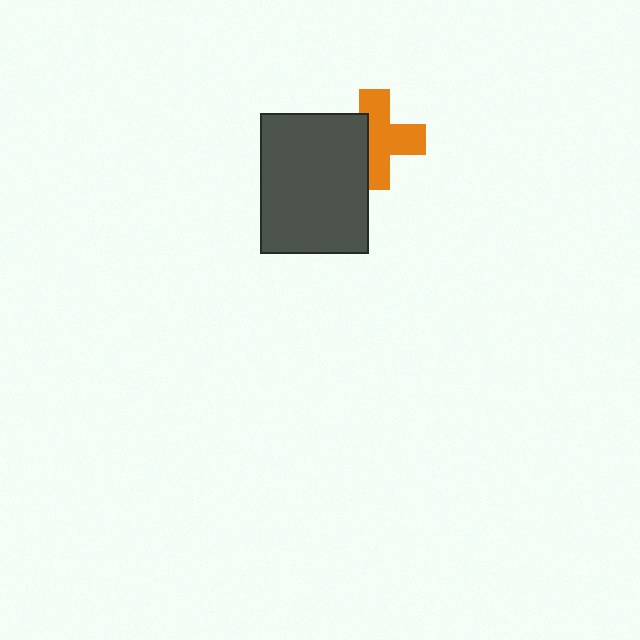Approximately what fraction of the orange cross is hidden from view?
Roughly 36% of the orange cross is hidden behind the dark gray rectangle.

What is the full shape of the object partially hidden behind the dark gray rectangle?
The partially hidden object is an orange cross.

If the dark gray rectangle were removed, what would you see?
You would see the complete orange cross.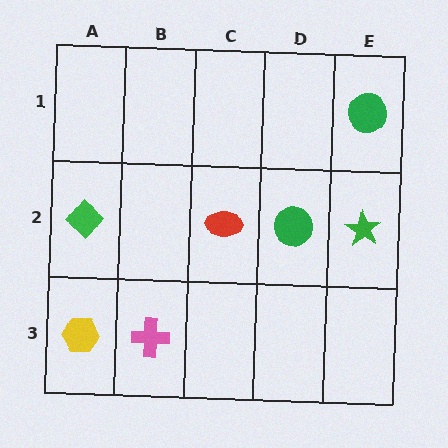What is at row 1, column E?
A green circle.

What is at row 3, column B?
A pink cross.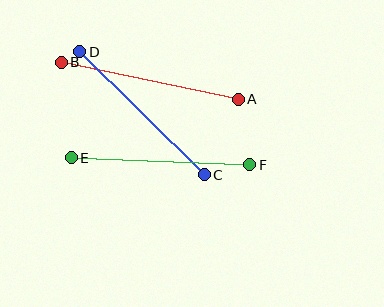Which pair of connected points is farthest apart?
Points A and B are farthest apart.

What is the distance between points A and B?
The distance is approximately 181 pixels.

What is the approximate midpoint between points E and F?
The midpoint is at approximately (160, 161) pixels.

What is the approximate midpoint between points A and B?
The midpoint is at approximately (150, 81) pixels.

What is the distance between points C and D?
The distance is approximately 175 pixels.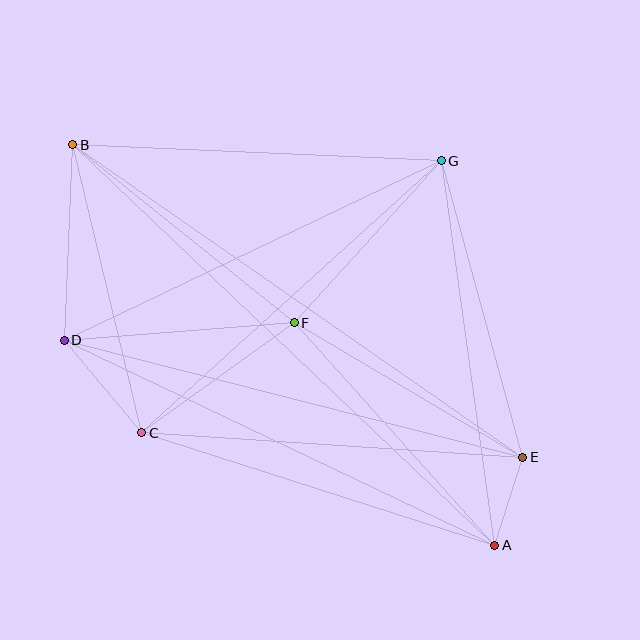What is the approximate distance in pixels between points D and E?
The distance between D and E is approximately 473 pixels.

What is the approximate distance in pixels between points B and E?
The distance between B and E is approximately 548 pixels.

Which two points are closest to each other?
Points A and E are closest to each other.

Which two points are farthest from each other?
Points A and B are farthest from each other.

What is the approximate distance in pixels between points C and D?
The distance between C and D is approximately 121 pixels.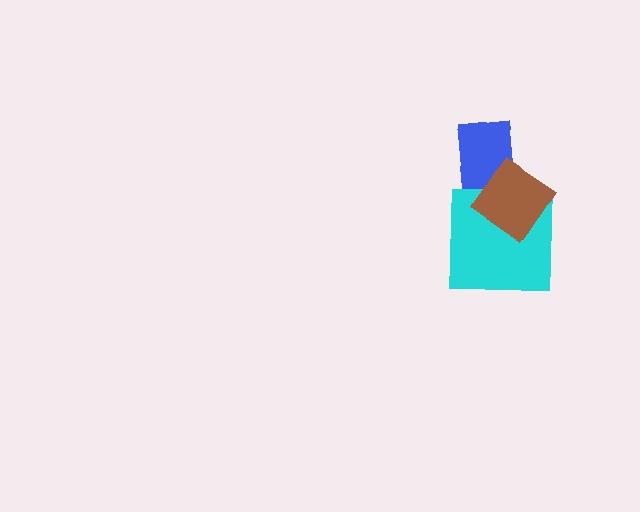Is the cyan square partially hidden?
Yes, it is partially covered by another shape.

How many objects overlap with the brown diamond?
2 objects overlap with the brown diamond.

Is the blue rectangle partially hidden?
Yes, it is partially covered by another shape.